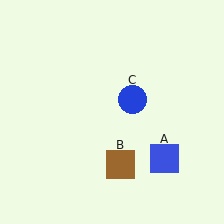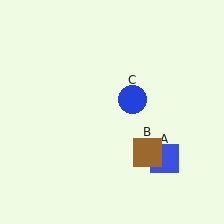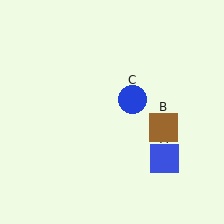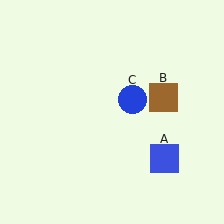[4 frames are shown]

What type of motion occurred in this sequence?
The brown square (object B) rotated counterclockwise around the center of the scene.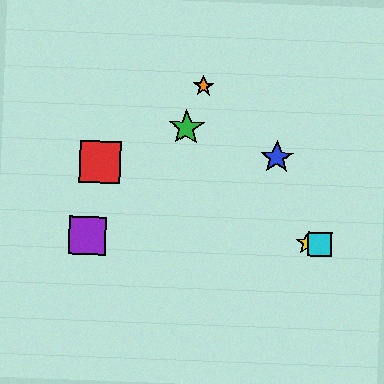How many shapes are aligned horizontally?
3 shapes (the yellow star, the purple square, the cyan square) are aligned horizontally.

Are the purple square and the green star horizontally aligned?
No, the purple square is at y≈235 and the green star is at y≈128.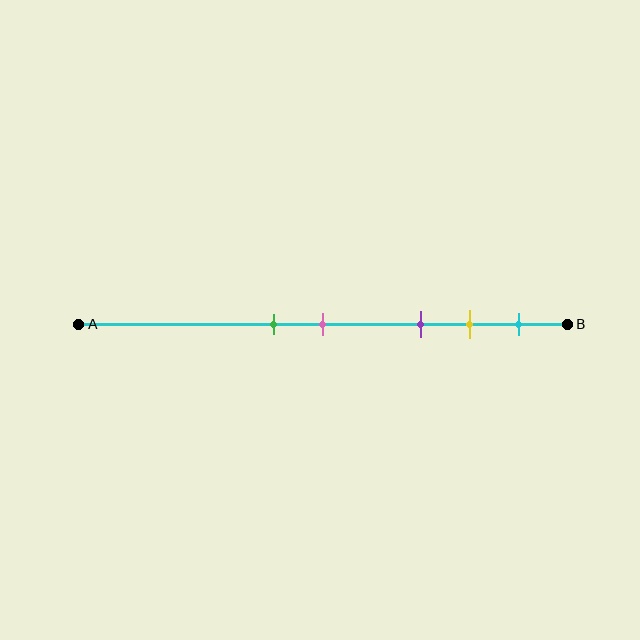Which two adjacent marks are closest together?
The green and pink marks are the closest adjacent pair.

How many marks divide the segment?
There are 5 marks dividing the segment.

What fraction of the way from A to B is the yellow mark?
The yellow mark is approximately 80% (0.8) of the way from A to B.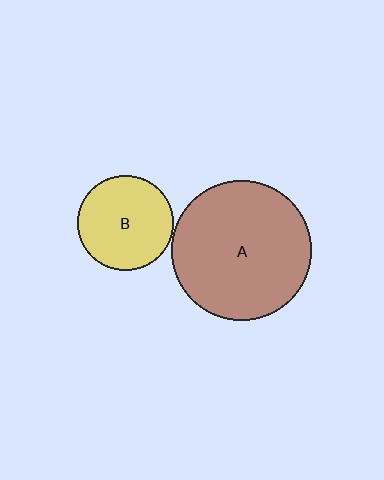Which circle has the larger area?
Circle A (brown).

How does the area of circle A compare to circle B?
Approximately 2.1 times.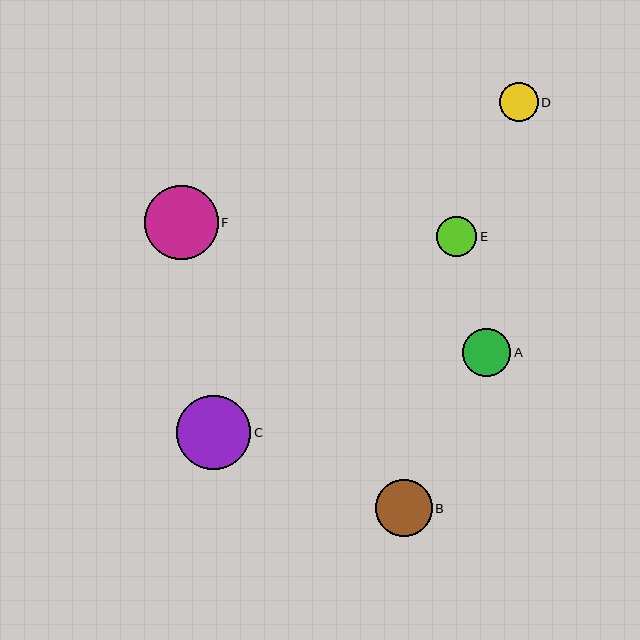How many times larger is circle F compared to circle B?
Circle F is approximately 1.3 times the size of circle B.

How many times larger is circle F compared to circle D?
Circle F is approximately 1.9 times the size of circle D.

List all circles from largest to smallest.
From largest to smallest: C, F, B, A, E, D.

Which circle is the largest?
Circle C is the largest with a size of approximately 74 pixels.